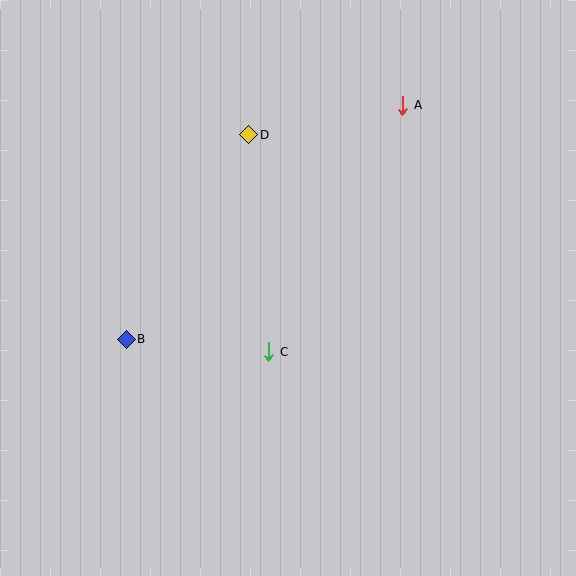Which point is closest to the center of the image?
Point C at (269, 352) is closest to the center.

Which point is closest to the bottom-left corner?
Point B is closest to the bottom-left corner.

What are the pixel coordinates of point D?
Point D is at (249, 135).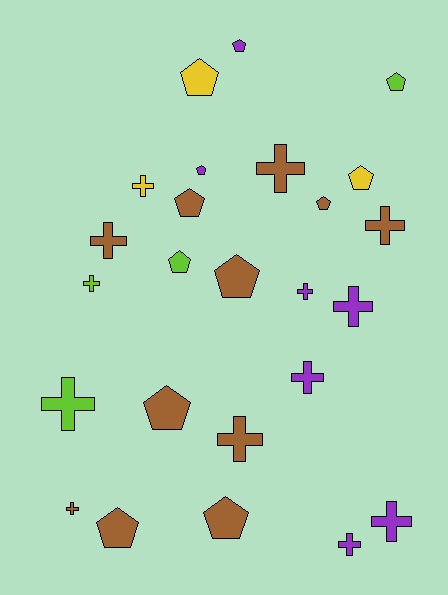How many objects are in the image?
There are 25 objects.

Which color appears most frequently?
Brown, with 11 objects.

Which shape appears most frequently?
Cross, with 13 objects.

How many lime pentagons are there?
There are 2 lime pentagons.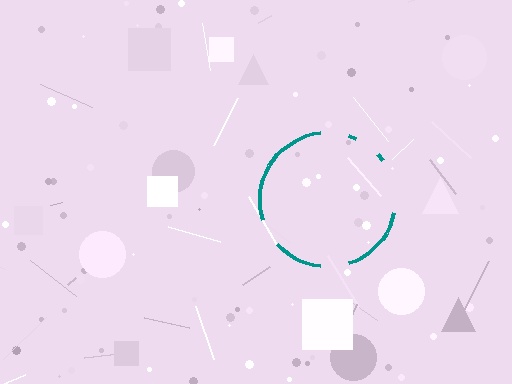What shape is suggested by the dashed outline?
The dashed outline suggests a circle.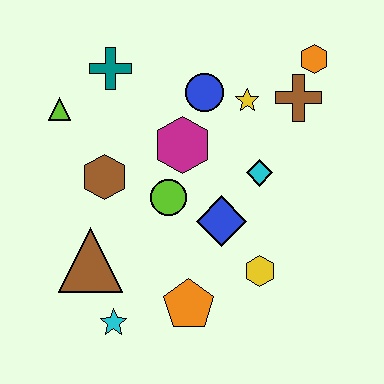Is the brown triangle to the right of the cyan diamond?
No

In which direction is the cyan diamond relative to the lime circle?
The cyan diamond is to the right of the lime circle.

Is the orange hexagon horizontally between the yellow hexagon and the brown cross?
No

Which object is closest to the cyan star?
The brown triangle is closest to the cyan star.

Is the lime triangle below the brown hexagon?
No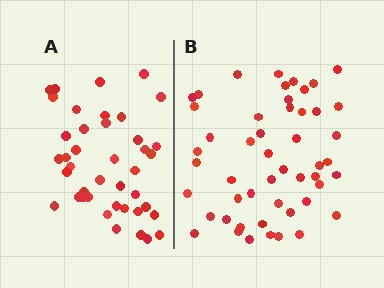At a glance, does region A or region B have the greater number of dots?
Region B (the right region) has more dots.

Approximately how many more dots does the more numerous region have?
Region B has roughly 8 or so more dots than region A.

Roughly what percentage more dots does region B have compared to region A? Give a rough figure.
About 20% more.